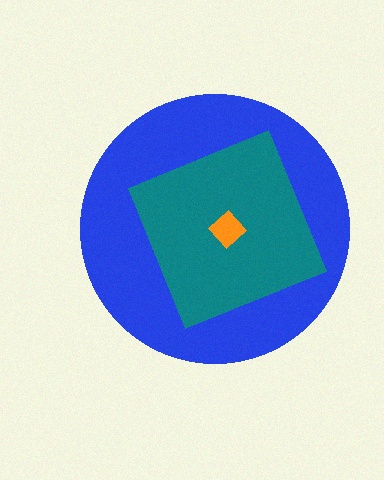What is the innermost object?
The orange diamond.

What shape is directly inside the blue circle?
The teal square.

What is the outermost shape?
The blue circle.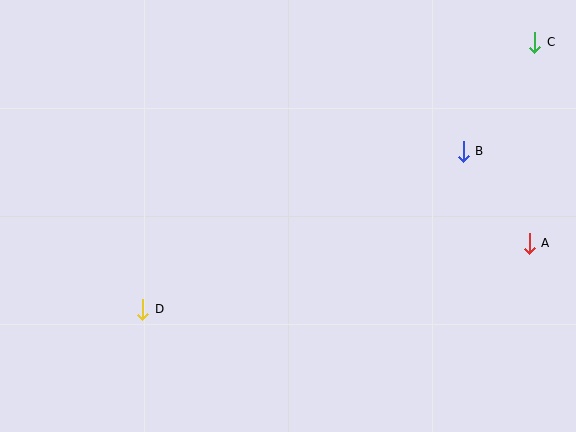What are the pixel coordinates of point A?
Point A is at (529, 243).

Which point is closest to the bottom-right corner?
Point A is closest to the bottom-right corner.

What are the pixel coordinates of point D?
Point D is at (143, 309).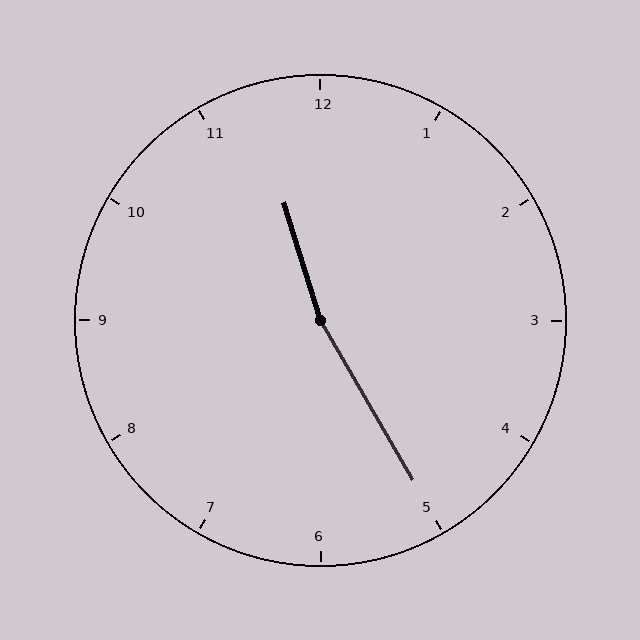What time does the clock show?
11:25.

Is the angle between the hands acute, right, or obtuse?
It is obtuse.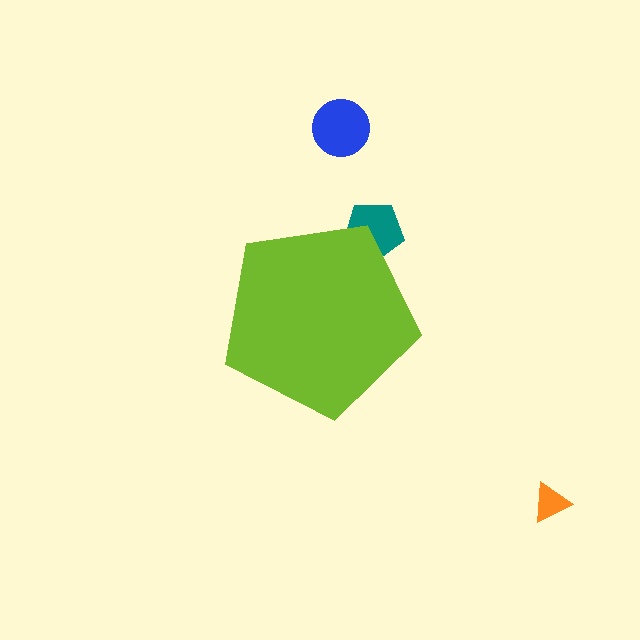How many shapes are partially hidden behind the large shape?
1 shape is partially hidden.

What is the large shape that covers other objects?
A lime pentagon.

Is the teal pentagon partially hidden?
Yes, the teal pentagon is partially hidden behind the lime pentagon.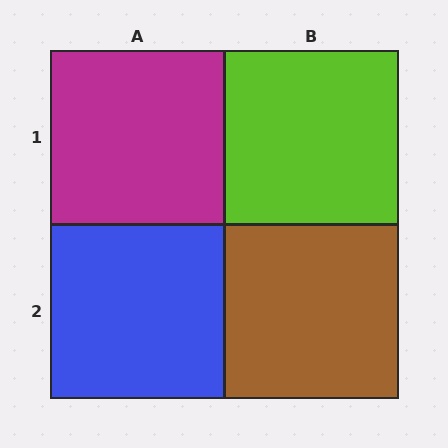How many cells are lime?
1 cell is lime.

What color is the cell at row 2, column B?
Brown.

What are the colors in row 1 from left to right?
Magenta, lime.